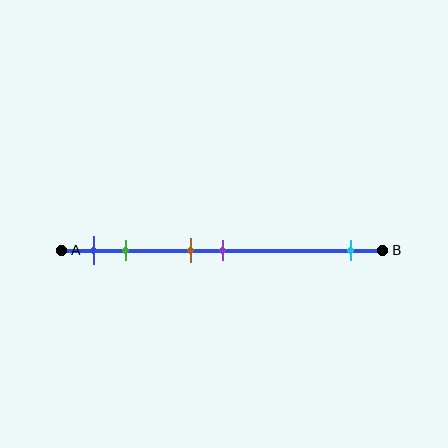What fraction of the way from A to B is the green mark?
The green mark is approximately 20% (0.2) of the way from A to B.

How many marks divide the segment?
There are 5 marks dividing the segment.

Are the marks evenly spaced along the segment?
No, the marks are not evenly spaced.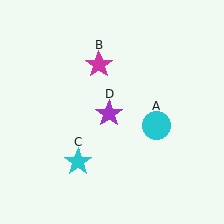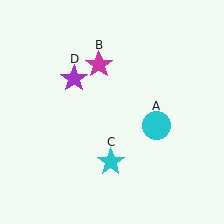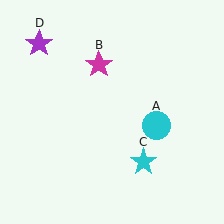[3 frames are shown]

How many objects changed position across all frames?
2 objects changed position: cyan star (object C), purple star (object D).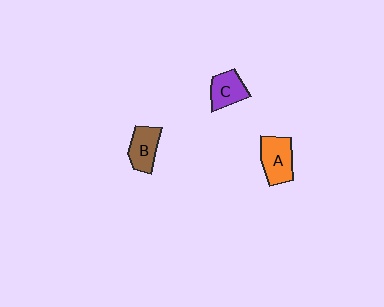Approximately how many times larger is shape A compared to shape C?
Approximately 1.3 times.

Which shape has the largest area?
Shape A (orange).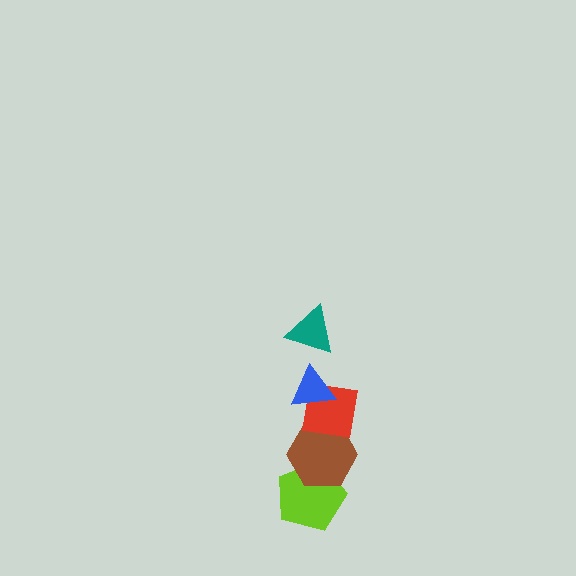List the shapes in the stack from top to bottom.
From top to bottom: the teal triangle, the blue triangle, the red square, the brown hexagon, the lime pentagon.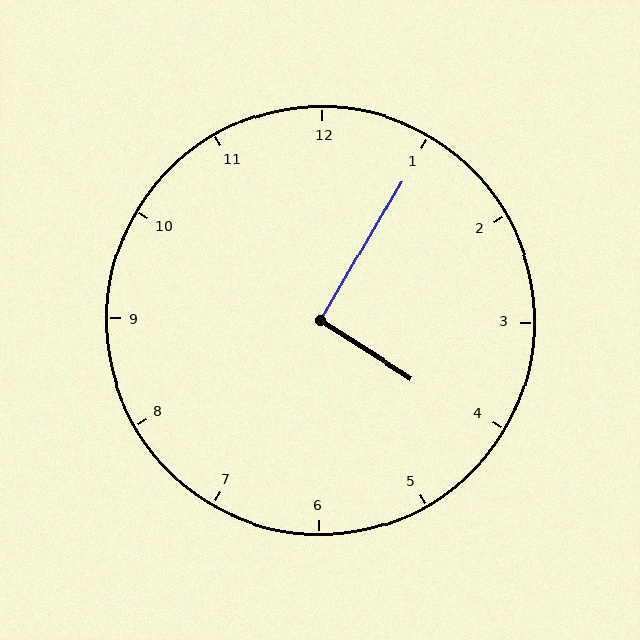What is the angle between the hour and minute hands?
Approximately 92 degrees.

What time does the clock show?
4:05.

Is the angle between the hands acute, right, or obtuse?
It is right.